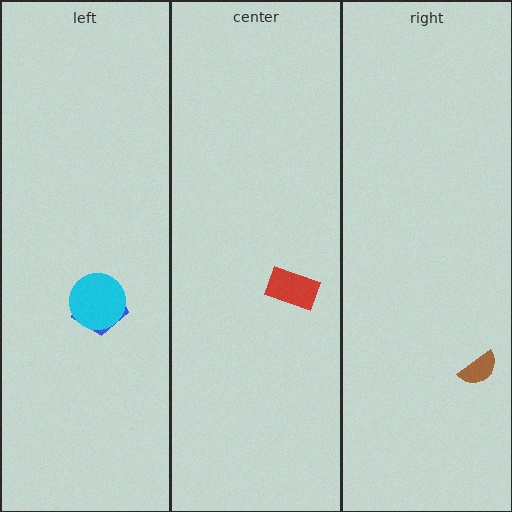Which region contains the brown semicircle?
The right region.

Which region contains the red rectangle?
The center region.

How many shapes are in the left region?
2.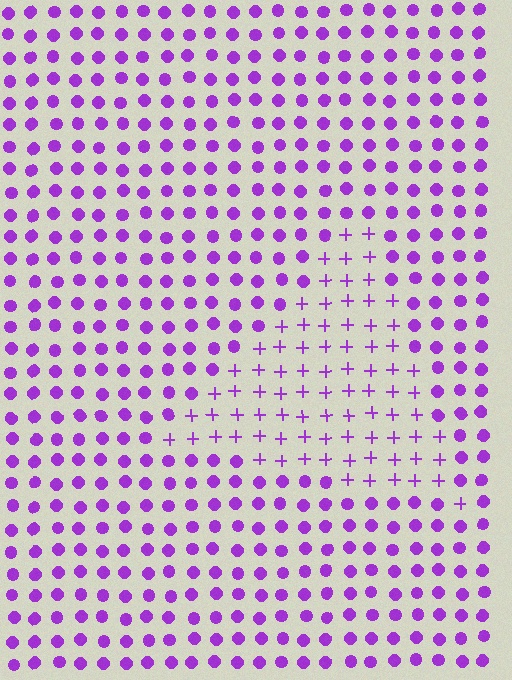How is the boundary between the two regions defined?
The boundary is defined by a change in element shape: plus signs inside vs. circles outside. All elements share the same color and spacing.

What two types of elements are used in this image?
The image uses plus signs inside the triangle region and circles outside it.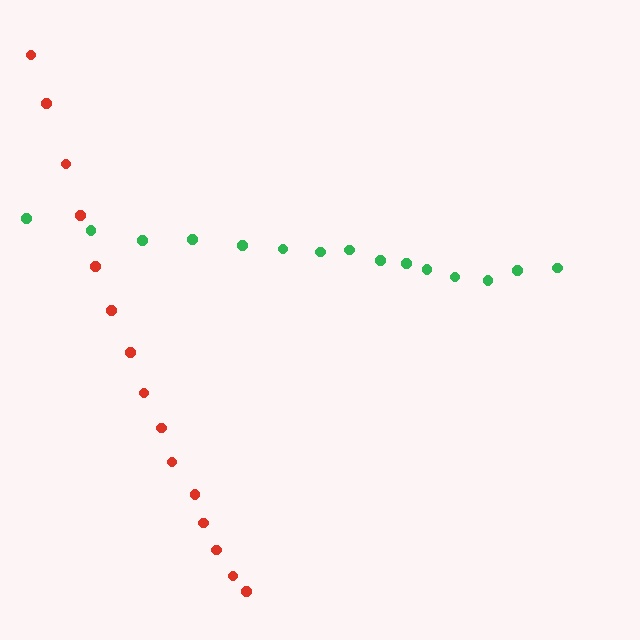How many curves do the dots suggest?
There are 2 distinct paths.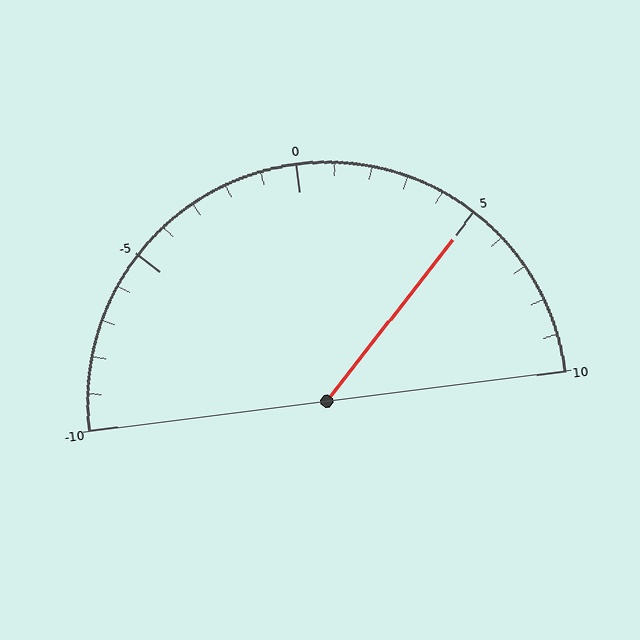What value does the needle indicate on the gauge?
The needle indicates approximately 5.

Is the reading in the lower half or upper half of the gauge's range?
The reading is in the upper half of the range (-10 to 10).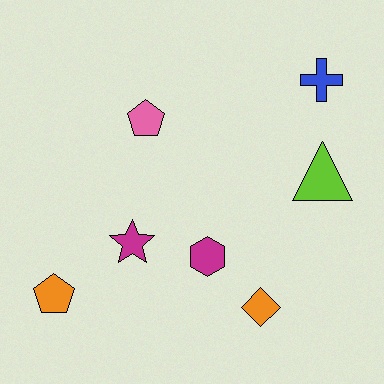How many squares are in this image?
There are no squares.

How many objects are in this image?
There are 7 objects.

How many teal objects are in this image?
There are no teal objects.